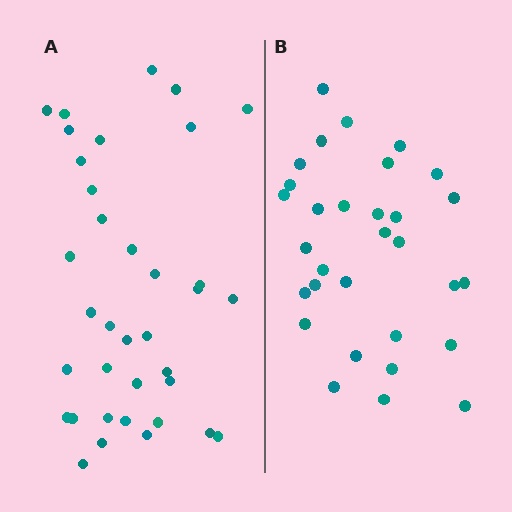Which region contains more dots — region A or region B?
Region A (the left region) has more dots.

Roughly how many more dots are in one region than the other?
Region A has about 5 more dots than region B.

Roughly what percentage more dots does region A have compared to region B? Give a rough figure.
About 15% more.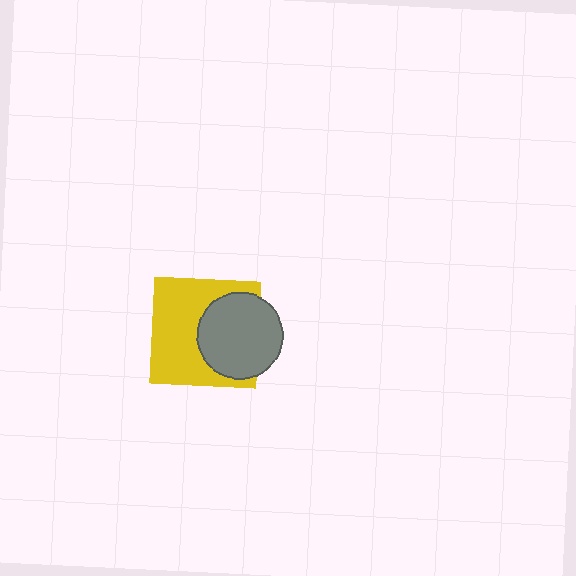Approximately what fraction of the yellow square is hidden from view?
Roughly 40% of the yellow square is hidden behind the gray circle.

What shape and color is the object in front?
The object in front is a gray circle.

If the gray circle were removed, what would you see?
You would see the complete yellow square.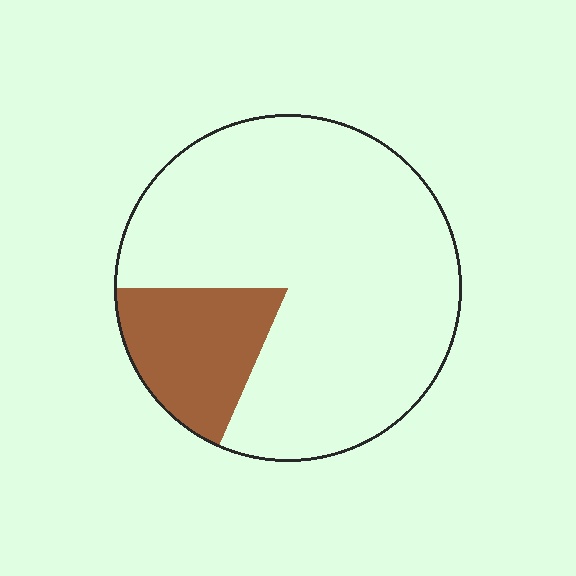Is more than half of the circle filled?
No.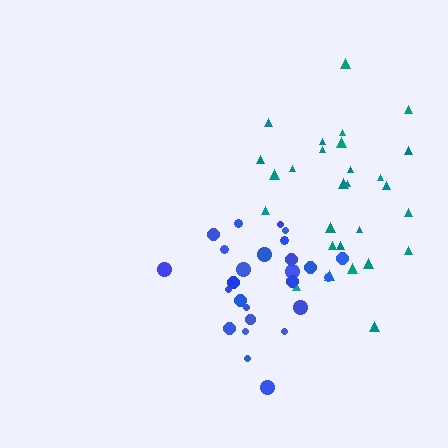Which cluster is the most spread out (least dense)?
Teal.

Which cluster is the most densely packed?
Blue.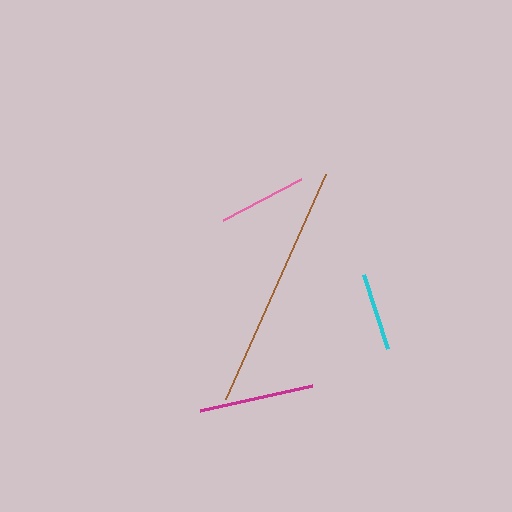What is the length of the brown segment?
The brown segment is approximately 246 pixels long.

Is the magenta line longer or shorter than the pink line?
The magenta line is longer than the pink line.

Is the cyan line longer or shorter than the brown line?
The brown line is longer than the cyan line.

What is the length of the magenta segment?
The magenta segment is approximately 115 pixels long.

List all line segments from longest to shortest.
From longest to shortest: brown, magenta, pink, cyan.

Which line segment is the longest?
The brown line is the longest at approximately 246 pixels.